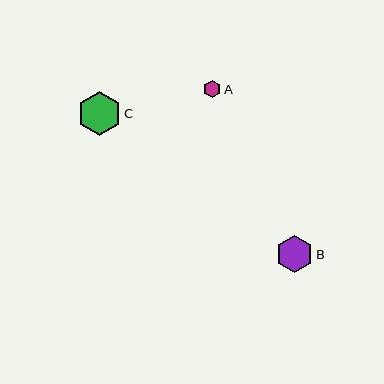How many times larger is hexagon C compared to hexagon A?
Hexagon C is approximately 2.5 times the size of hexagon A.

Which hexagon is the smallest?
Hexagon A is the smallest with a size of approximately 17 pixels.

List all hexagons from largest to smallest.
From largest to smallest: C, B, A.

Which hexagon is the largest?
Hexagon C is the largest with a size of approximately 43 pixels.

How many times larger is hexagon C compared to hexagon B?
Hexagon C is approximately 1.2 times the size of hexagon B.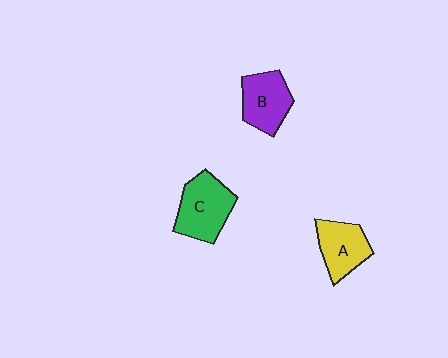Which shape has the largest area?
Shape C (green).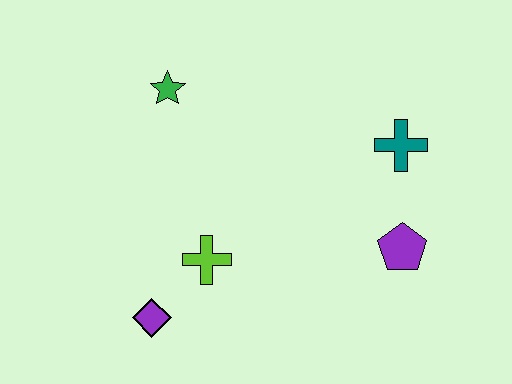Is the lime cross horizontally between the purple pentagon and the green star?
Yes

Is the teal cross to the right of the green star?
Yes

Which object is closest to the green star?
The lime cross is closest to the green star.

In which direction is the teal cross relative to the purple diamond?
The teal cross is to the right of the purple diamond.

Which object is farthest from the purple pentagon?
The green star is farthest from the purple pentagon.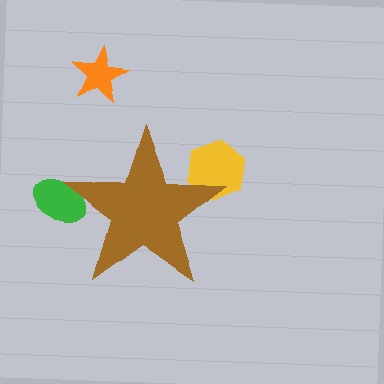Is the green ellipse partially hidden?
Yes, the green ellipse is partially hidden behind the brown star.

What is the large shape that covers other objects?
A brown star.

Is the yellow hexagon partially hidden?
Yes, the yellow hexagon is partially hidden behind the brown star.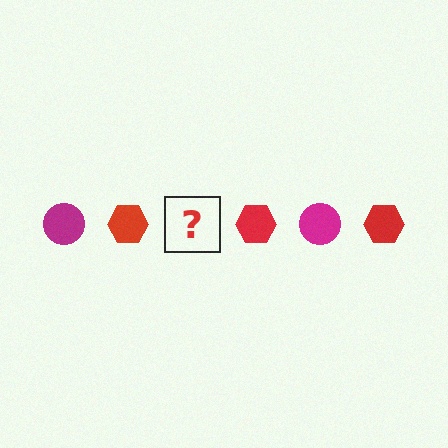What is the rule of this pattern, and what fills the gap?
The rule is that the pattern alternates between magenta circle and red hexagon. The gap should be filled with a magenta circle.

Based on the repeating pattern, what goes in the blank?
The blank should be a magenta circle.